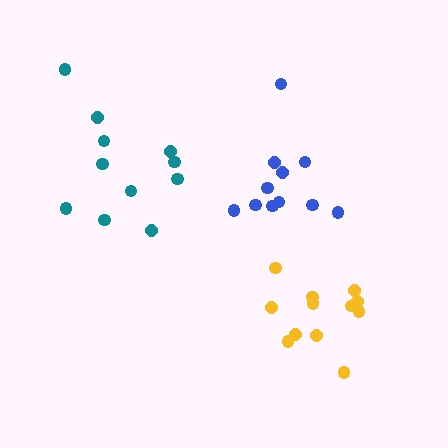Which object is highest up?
The teal cluster is topmost.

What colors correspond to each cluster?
The clusters are colored: yellow, blue, teal.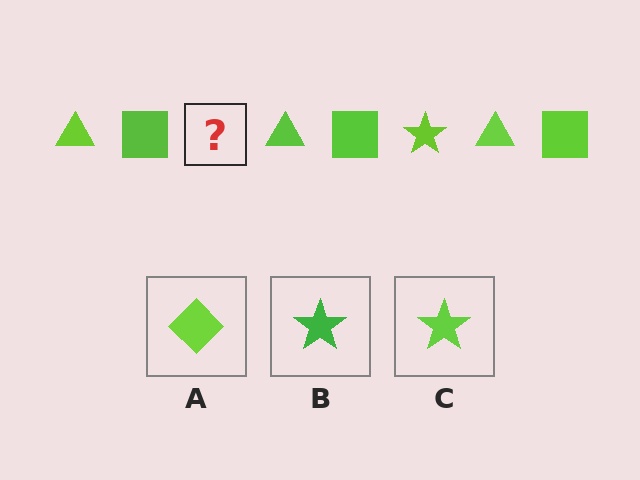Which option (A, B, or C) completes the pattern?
C.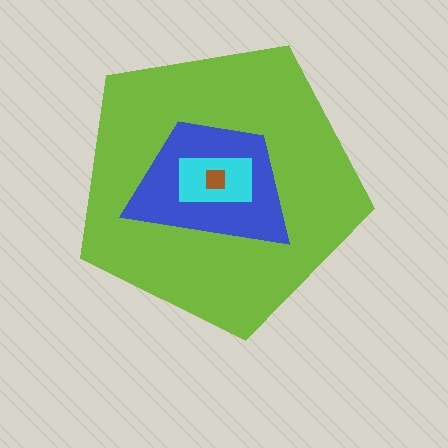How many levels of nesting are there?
4.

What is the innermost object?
The brown square.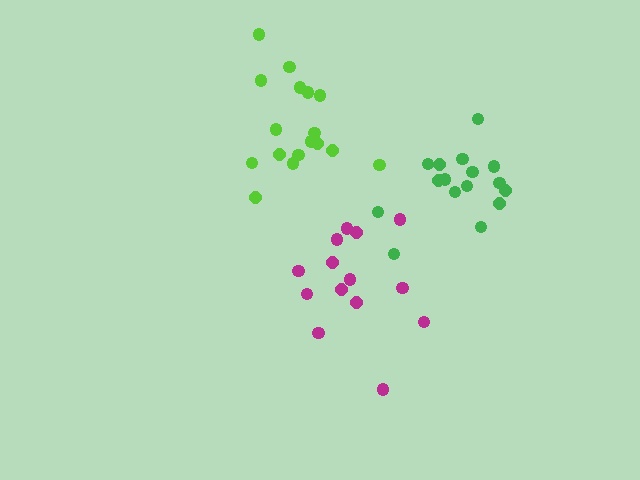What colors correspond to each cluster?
The clusters are colored: lime, magenta, green.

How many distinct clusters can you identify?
There are 3 distinct clusters.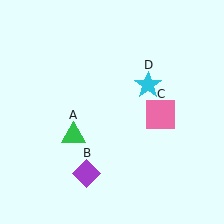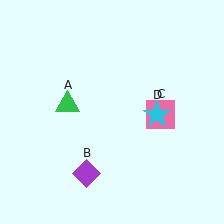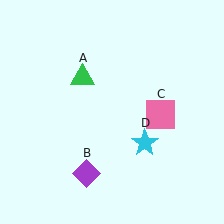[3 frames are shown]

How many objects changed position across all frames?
2 objects changed position: green triangle (object A), cyan star (object D).